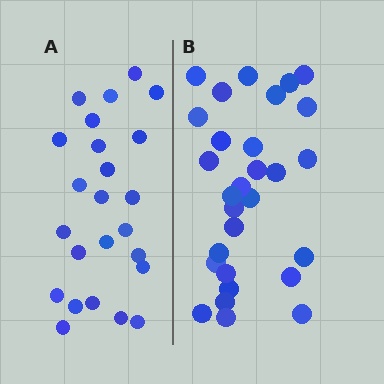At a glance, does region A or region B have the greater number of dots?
Region B (the right region) has more dots.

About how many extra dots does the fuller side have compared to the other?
Region B has about 5 more dots than region A.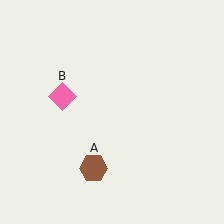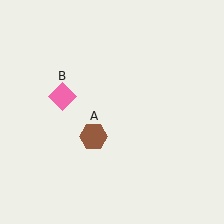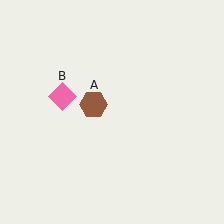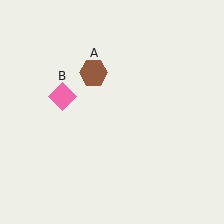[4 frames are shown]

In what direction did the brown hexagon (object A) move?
The brown hexagon (object A) moved up.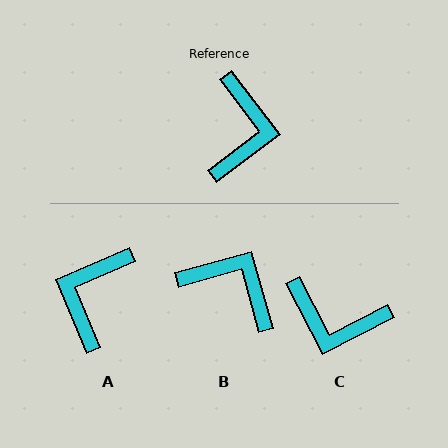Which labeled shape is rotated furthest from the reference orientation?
A, about 166 degrees away.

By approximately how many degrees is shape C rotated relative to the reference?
Approximately 100 degrees clockwise.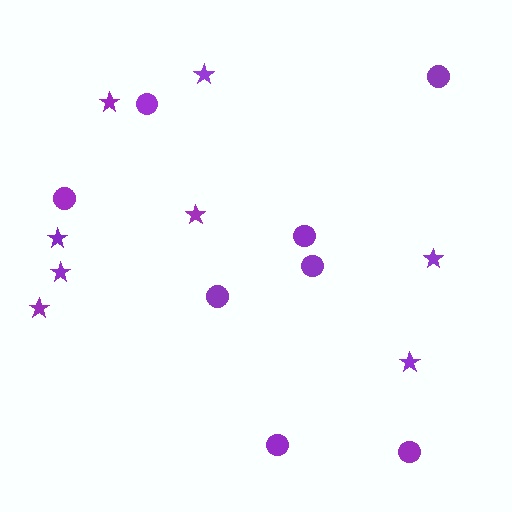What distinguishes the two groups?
There are 2 groups: one group of stars (8) and one group of circles (8).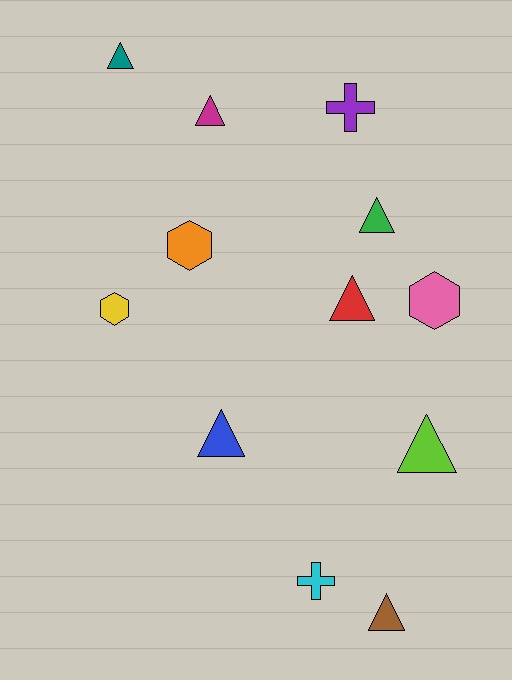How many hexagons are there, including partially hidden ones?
There are 3 hexagons.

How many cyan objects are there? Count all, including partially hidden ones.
There is 1 cyan object.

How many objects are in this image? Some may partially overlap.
There are 12 objects.